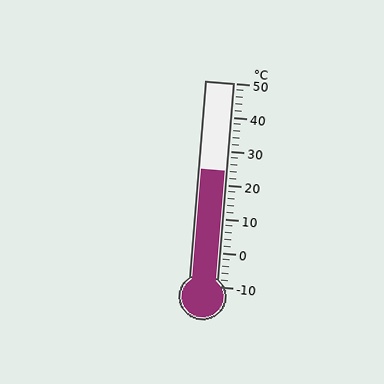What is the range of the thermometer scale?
The thermometer scale ranges from -10°C to 50°C.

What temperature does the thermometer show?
The thermometer shows approximately 24°C.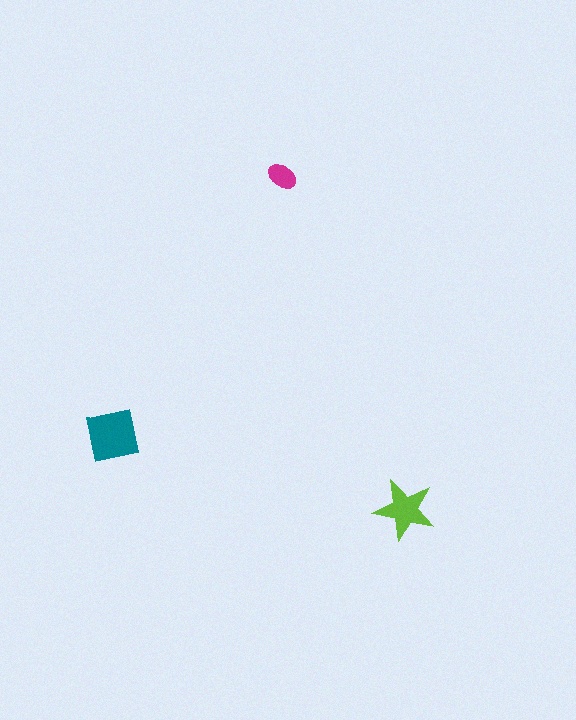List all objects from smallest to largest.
The magenta ellipse, the lime star, the teal square.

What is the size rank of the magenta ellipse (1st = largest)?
3rd.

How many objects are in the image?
There are 3 objects in the image.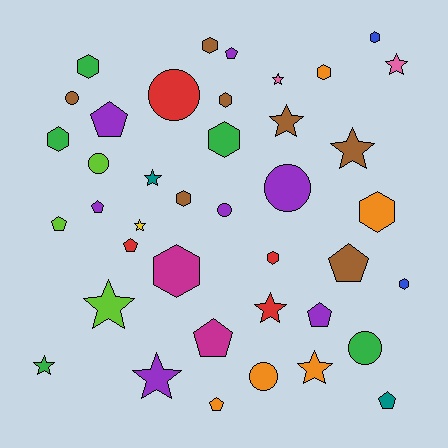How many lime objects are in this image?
There are 3 lime objects.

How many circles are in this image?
There are 7 circles.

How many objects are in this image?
There are 40 objects.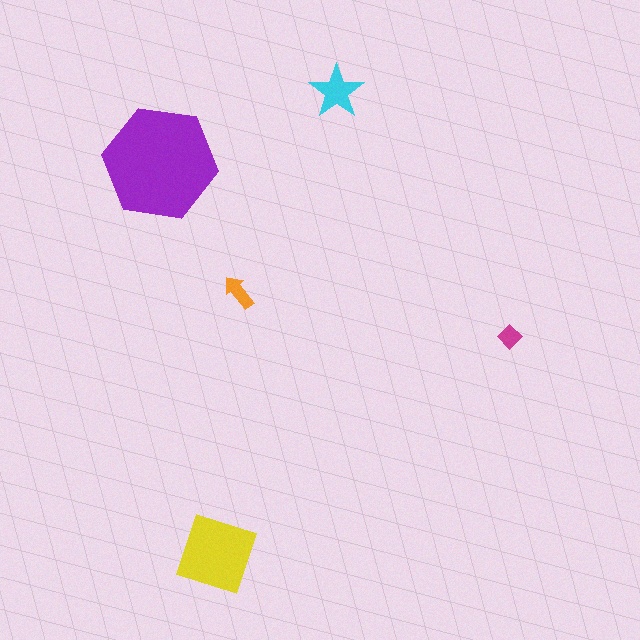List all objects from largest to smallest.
The purple hexagon, the yellow square, the cyan star, the orange arrow, the magenta diamond.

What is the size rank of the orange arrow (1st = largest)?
4th.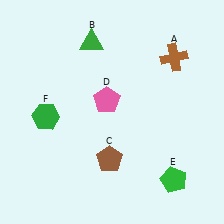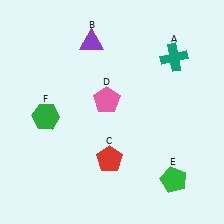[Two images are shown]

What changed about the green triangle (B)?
In Image 1, B is green. In Image 2, it changed to purple.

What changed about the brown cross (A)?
In Image 1, A is brown. In Image 2, it changed to teal.